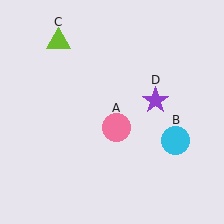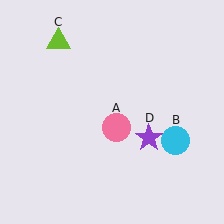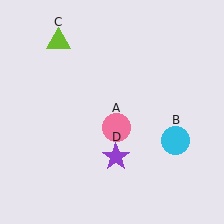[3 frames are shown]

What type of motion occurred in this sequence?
The purple star (object D) rotated clockwise around the center of the scene.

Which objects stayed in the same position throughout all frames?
Pink circle (object A) and cyan circle (object B) and lime triangle (object C) remained stationary.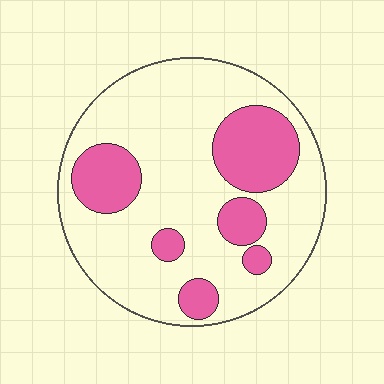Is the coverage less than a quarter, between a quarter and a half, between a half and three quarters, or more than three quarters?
Between a quarter and a half.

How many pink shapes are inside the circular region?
6.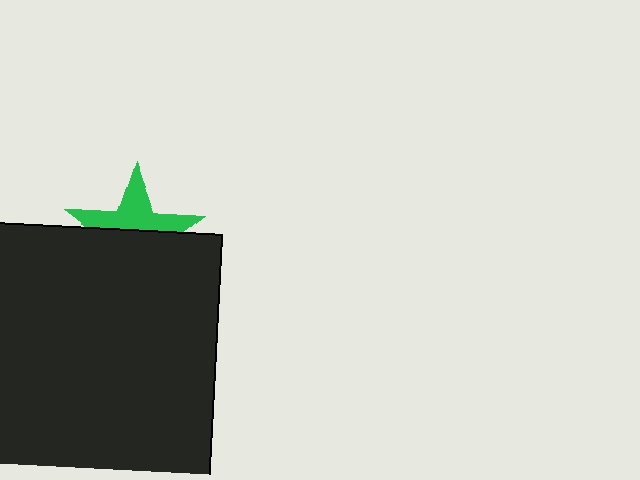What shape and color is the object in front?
The object in front is a black rectangle.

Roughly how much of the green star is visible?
About half of it is visible (roughly 46%).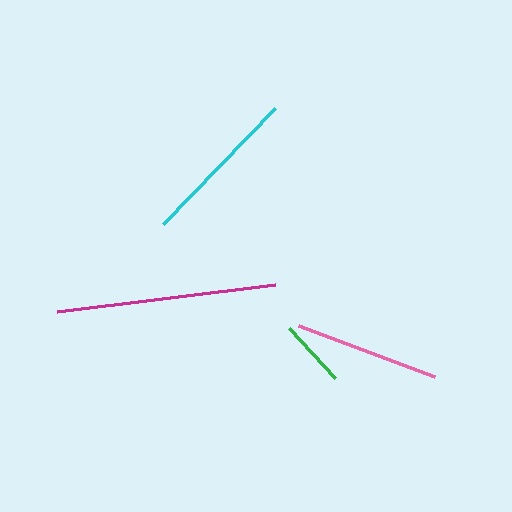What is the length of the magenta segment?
The magenta segment is approximately 219 pixels long.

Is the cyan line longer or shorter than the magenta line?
The magenta line is longer than the cyan line.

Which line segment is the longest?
The magenta line is the longest at approximately 219 pixels.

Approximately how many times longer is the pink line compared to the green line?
The pink line is approximately 2.1 times the length of the green line.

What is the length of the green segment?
The green segment is approximately 68 pixels long.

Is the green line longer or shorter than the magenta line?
The magenta line is longer than the green line.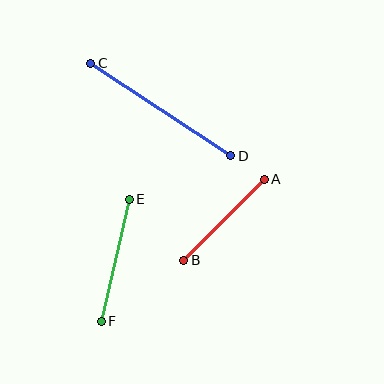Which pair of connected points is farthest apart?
Points C and D are farthest apart.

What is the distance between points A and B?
The distance is approximately 114 pixels.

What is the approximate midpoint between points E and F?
The midpoint is at approximately (115, 260) pixels.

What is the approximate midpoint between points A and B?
The midpoint is at approximately (224, 220) pixels.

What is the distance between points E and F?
The distance is approximately 125 pixels.